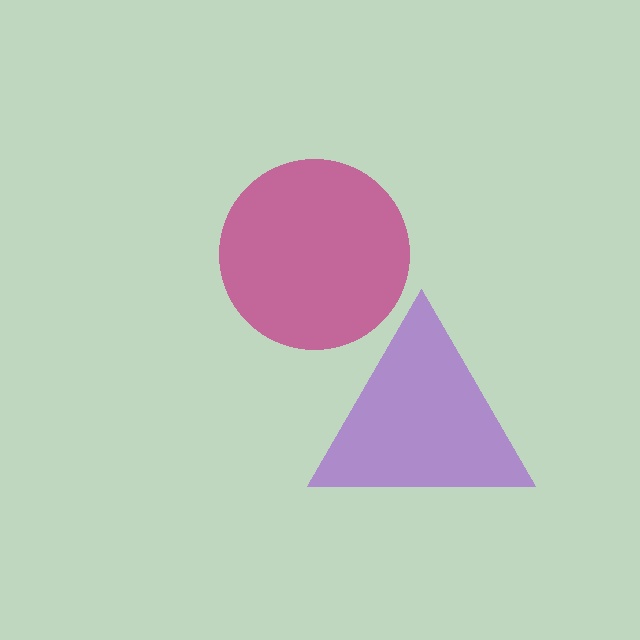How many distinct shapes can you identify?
There are 2 distinct shapes: a magenta circle, a purple triangle.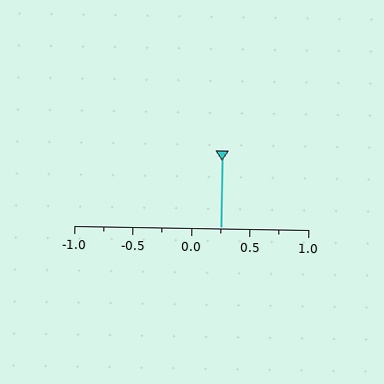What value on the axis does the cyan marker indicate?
The marker indicates approximately 0.25.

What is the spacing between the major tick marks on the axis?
The major ticks are spaced 0.5 apart.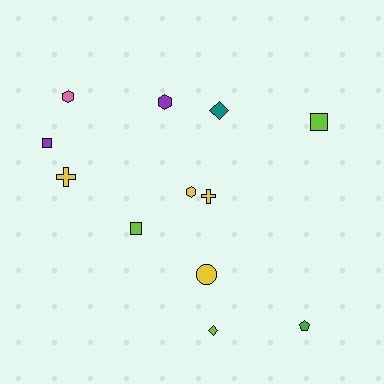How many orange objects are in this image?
There are no orange objects.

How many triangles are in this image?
There are no triangles.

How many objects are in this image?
There are 12 objects.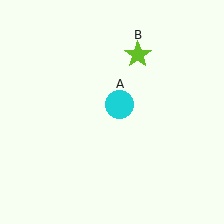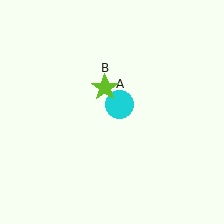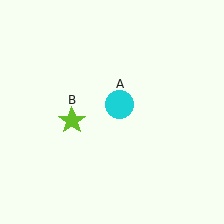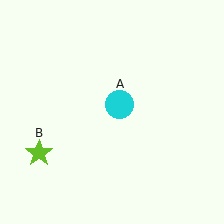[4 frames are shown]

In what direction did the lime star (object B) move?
The lime star (object B) moved down and to the left.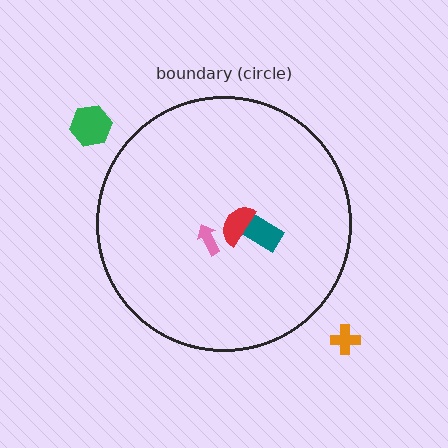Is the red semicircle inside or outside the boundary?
Inside.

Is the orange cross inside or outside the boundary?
Outside.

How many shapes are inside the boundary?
3 inside, 2 outside.